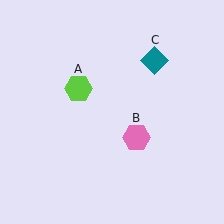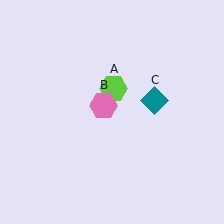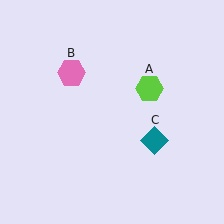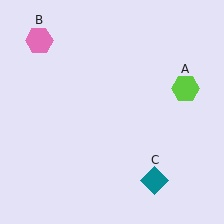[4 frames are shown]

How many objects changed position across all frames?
3 objects changed position: lime hexagon (object A), pink hexagon (object B), teal diamond (object C).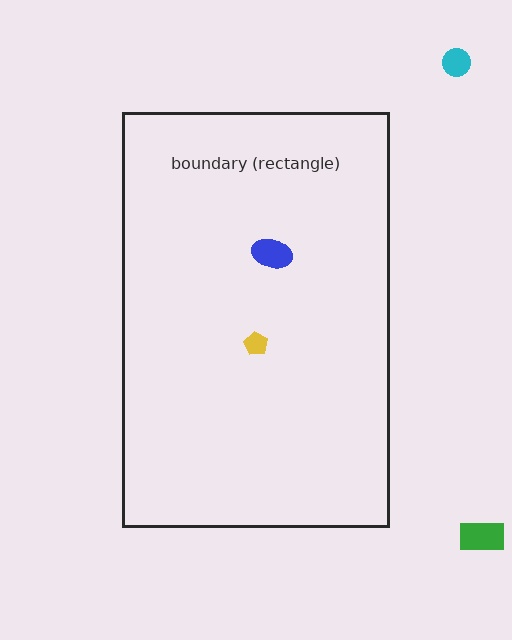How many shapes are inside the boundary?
2 inside, 2 outside.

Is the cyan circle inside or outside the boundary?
Outside.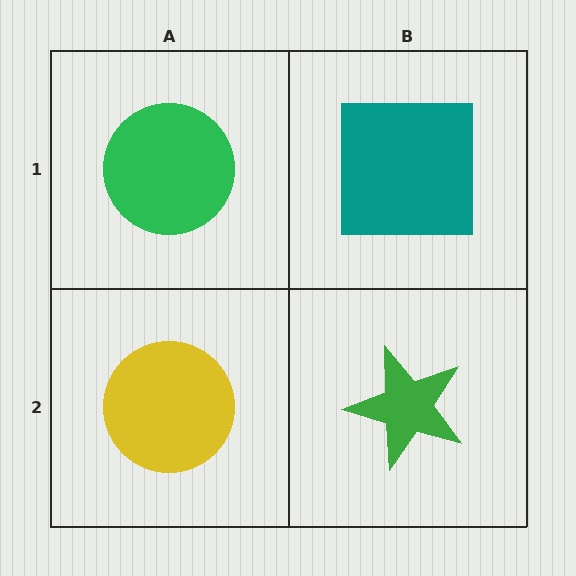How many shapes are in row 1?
2 shapes.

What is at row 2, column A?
A yellow circle.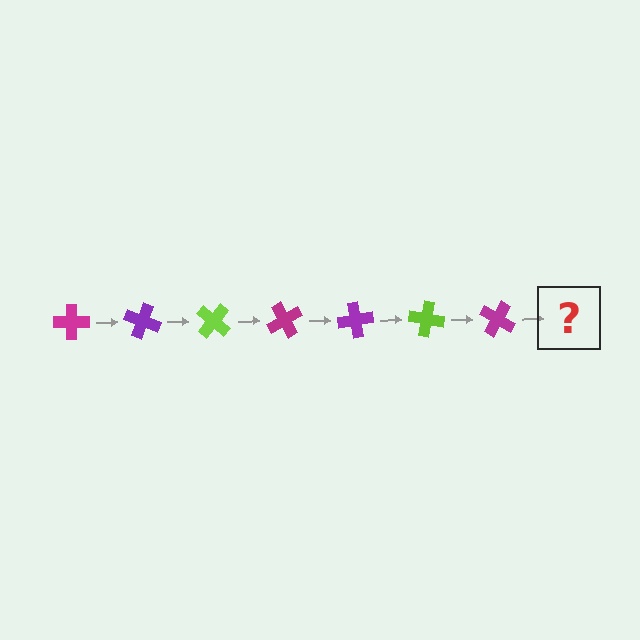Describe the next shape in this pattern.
It should be a purple cross, rotated 140 degrees from the start.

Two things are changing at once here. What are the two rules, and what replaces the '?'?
The two rules are that it rotates 20 degrees each step and the color cycles through magenta, purple, and lime. The '?' should be a purple cross, rotated 140 degrees from the start.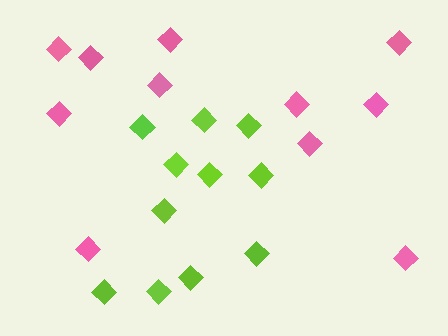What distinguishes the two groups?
There are 2 groups: one group of lime diamonds (11) and one group of pink diamonds (11).